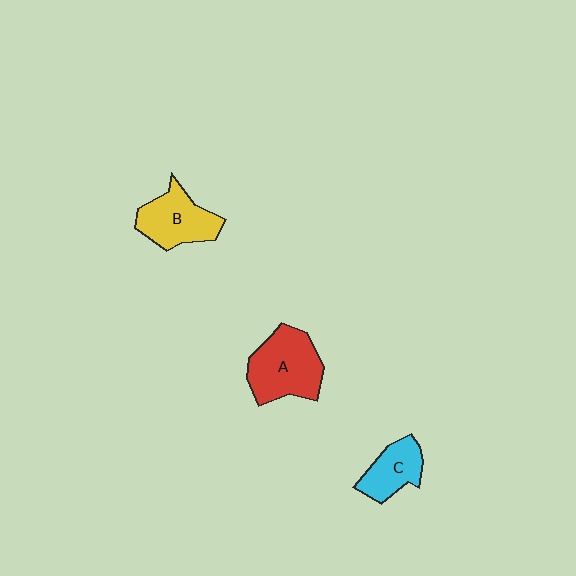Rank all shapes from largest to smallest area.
From largest to smallest: A (red), B (yellow), C (cyan).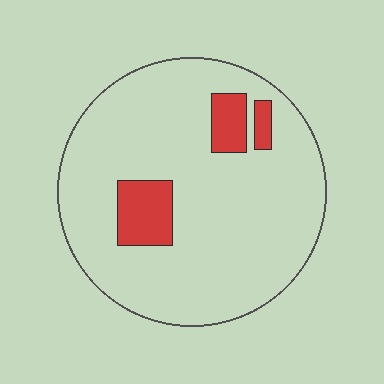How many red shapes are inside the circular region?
3.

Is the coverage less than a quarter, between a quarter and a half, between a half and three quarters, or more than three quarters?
Less than a quarter.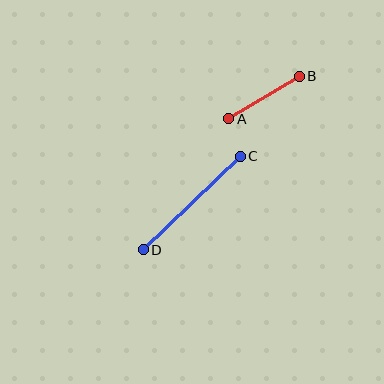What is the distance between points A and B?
The distance is approximately 82 pixels.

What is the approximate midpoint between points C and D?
The midpoint is at approximately (192, 203) pixels.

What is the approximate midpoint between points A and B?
The midpoint is at approximately (264, 98) pixels.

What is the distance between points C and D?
The distance is approximately 135 pixels.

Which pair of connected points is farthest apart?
Points C and D are farthest apart.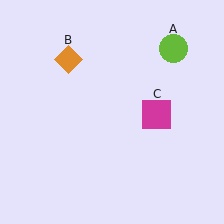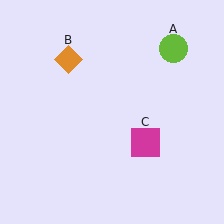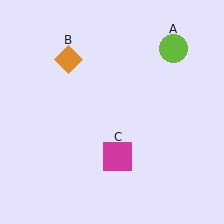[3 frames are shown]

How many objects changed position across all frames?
1 object changed position: magenta square (object C).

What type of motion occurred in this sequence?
The magenta square (object C) rotated clockwise around the center of the scene.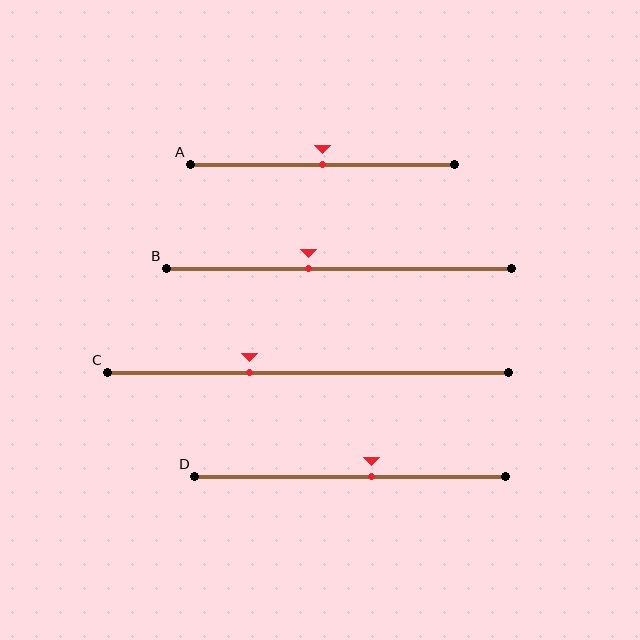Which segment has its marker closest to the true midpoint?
Segment A has its marker closest to the true midpoint.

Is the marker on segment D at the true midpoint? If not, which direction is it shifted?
No, the marker on segment D is shifted to the right by about 7% of the segment length.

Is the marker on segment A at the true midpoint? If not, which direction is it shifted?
Yes, the marker on segment A is at the true midpoint.